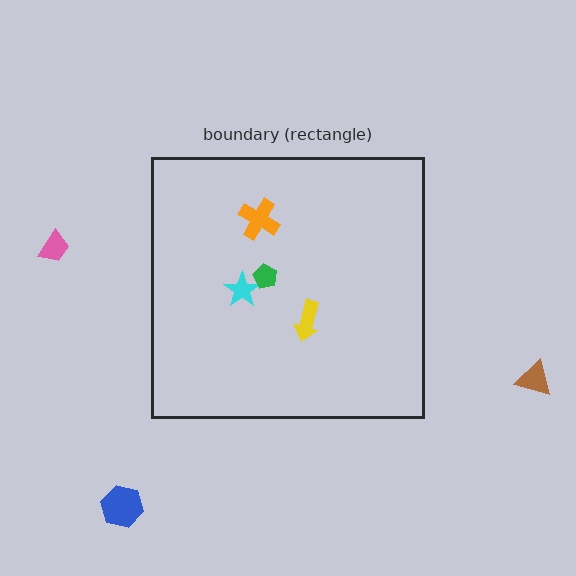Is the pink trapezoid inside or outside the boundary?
Outside.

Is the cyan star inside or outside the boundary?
Inside.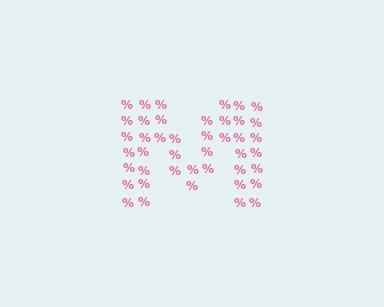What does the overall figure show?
The overall figure shows the letter M.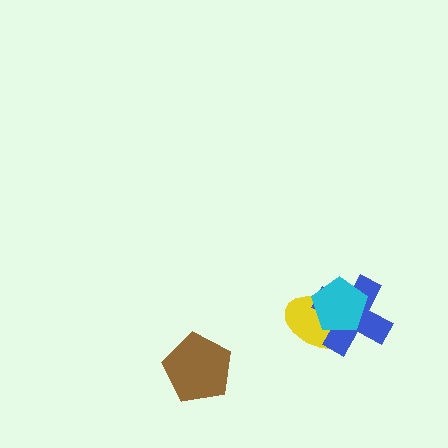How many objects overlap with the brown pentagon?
0 objects overlap with the brown pentagon.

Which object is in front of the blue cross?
The cyan pentagon is in front of the blue cross.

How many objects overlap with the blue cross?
2 objects overlap with the blue cross.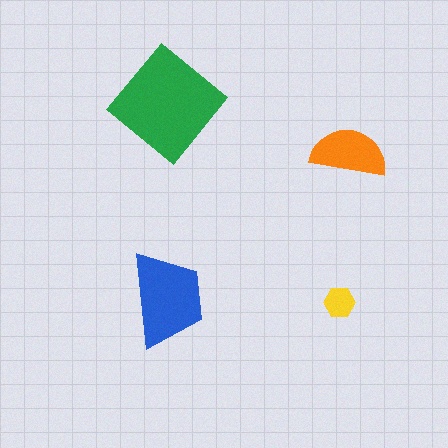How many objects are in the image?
There are 4 objects in the image.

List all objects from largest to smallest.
The green diamond, the blue trapezoid, the orange semicircle, the yellow hexagon.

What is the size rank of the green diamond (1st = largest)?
1st.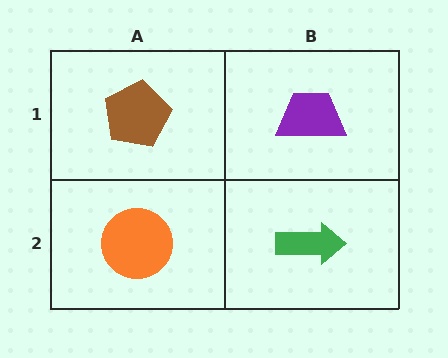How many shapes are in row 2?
2 shapes.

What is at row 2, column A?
An orange circle.